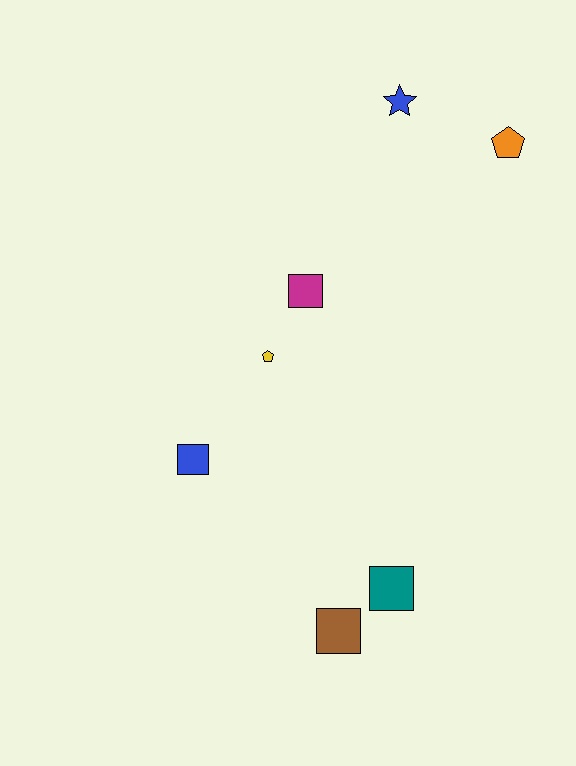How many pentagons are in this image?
There are 2 pentagons.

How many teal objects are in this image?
There is 1 teal object.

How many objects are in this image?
There are 7 objects.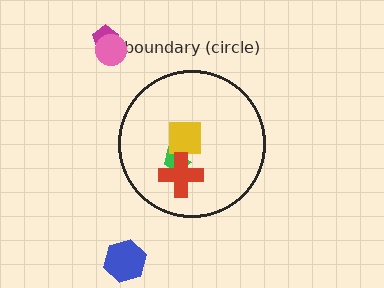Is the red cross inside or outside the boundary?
Inside.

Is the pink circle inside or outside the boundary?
Outside.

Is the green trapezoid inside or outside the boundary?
Inside.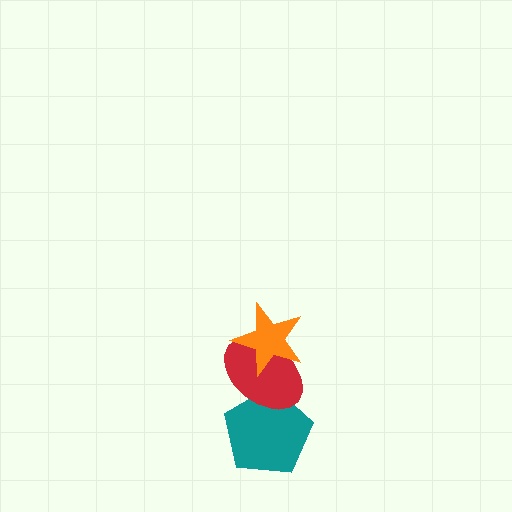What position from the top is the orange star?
The orange star is 1st from the top.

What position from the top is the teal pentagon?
The teal pentagon is 3rd from the top.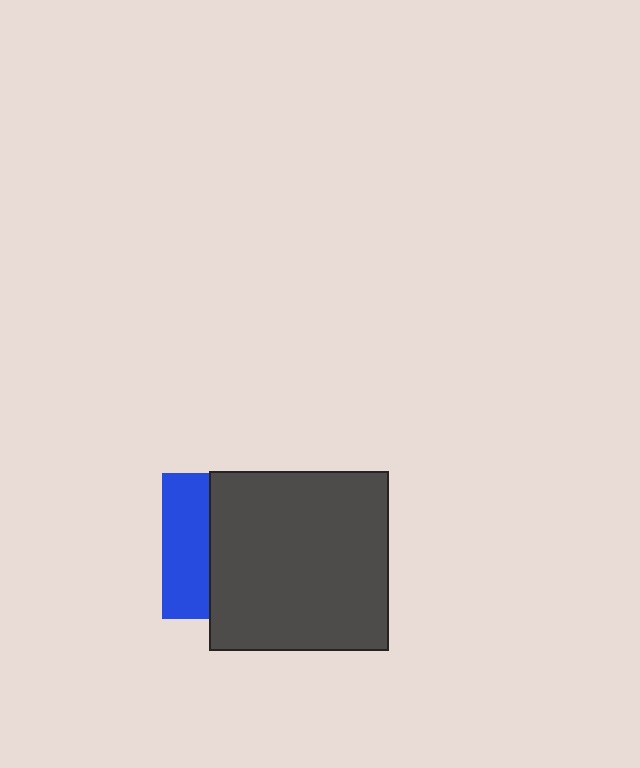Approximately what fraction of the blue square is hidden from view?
Roughly 67% of the blue square is hidden behind the dark gray square.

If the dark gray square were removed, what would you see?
You would see the complete blue square.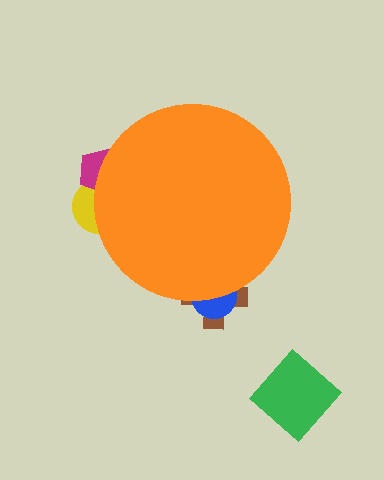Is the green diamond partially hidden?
No, the green diamond is fully visible.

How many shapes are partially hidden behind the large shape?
4 shapes are partially hidden.